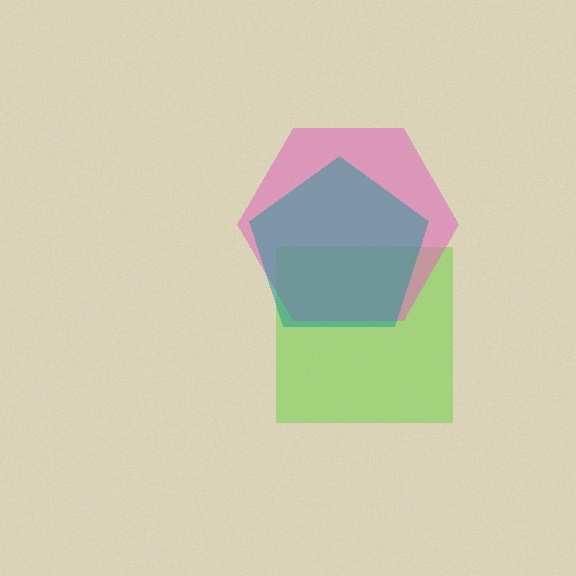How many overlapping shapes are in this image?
There are 3 overlapping shapes in the image.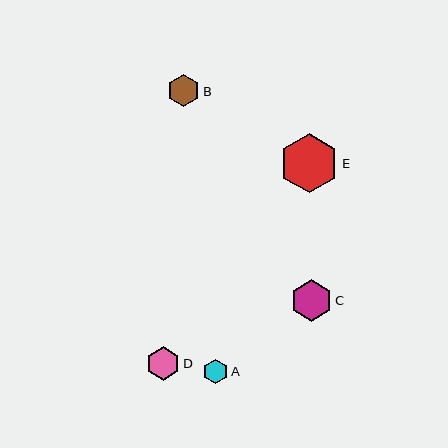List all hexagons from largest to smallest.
From largest to smallest: E, C, D, B, A.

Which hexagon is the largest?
Hexagon E is the largest with a size of approximately 59 pixels.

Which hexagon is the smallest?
Hexagon A is the smallest with a size of approximately 25 pixels.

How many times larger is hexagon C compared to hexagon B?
Hexagon C is approximately 1.3 times the size of hexagon B.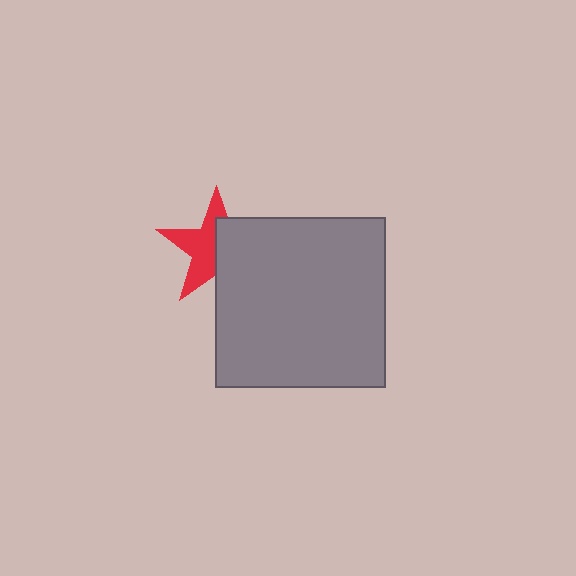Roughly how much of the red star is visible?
About half of it is visible (roughly 53%).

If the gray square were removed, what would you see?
You would see the complete red star.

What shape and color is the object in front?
The object in front is a gray square.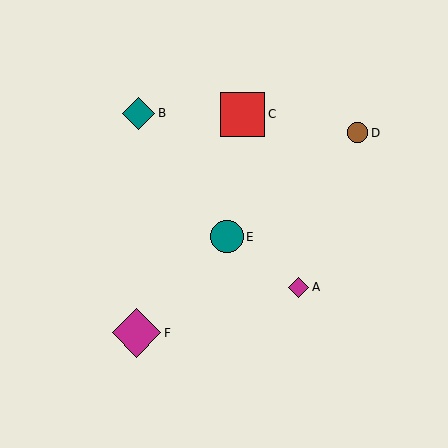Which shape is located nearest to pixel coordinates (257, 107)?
The red square (labeled C) at (243, 114) is nearest to that location.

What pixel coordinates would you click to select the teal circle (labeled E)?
Click at (227, 237) to select the teal circle E.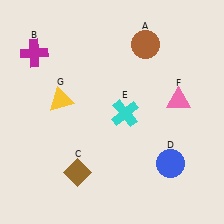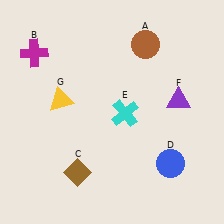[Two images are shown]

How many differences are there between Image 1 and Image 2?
There is 1 difference between the two images.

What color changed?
The triangle (F) changed from pink in Image 1 to purple in Image 2.